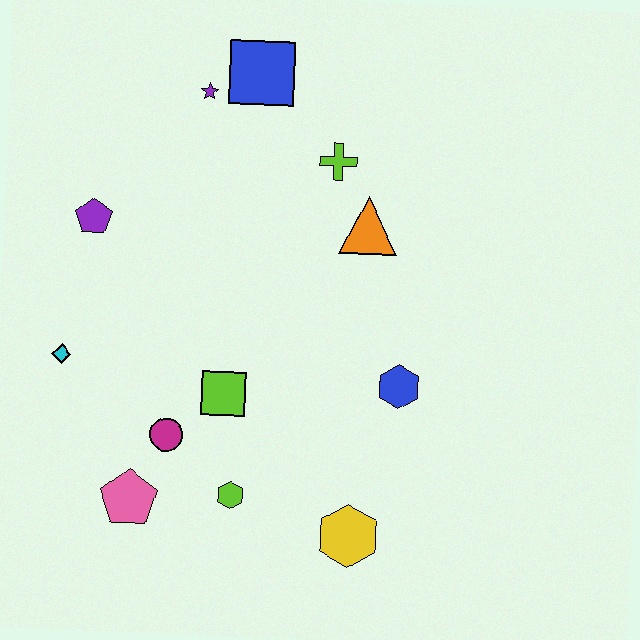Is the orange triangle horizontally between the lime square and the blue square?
No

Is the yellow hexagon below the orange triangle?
Yes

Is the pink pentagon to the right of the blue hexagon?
No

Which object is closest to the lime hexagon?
The magenta circle is closest to the lime hexagon.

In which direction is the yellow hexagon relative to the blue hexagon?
The yellow hexagon is below the blue hexagon.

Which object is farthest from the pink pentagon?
The blue square is farthest from the pink pentagon.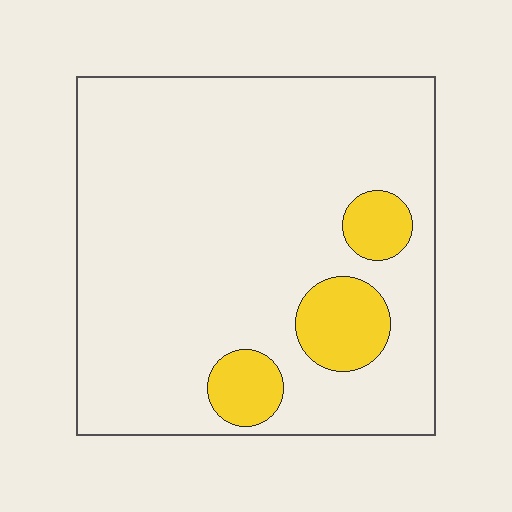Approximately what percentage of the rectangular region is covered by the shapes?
Approximately 10%.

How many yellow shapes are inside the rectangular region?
3.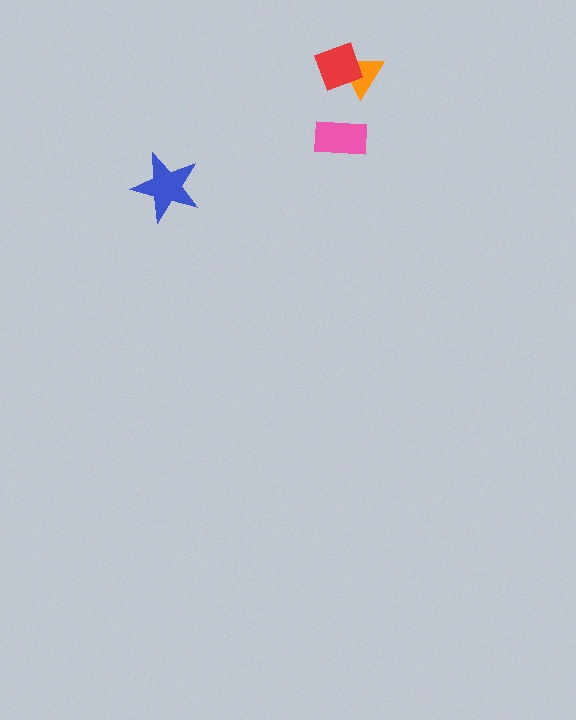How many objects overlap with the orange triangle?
1 object overlaps with the orange triangle.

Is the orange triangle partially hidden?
Yes, it is partially covered by another shape.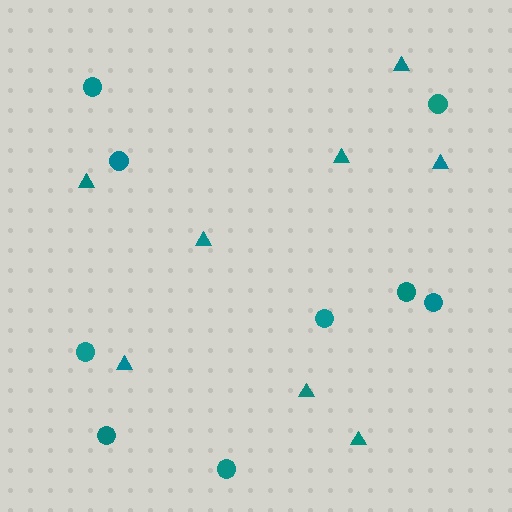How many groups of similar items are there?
There are 2 groups: one group of circles (9) and one group of triangles (8).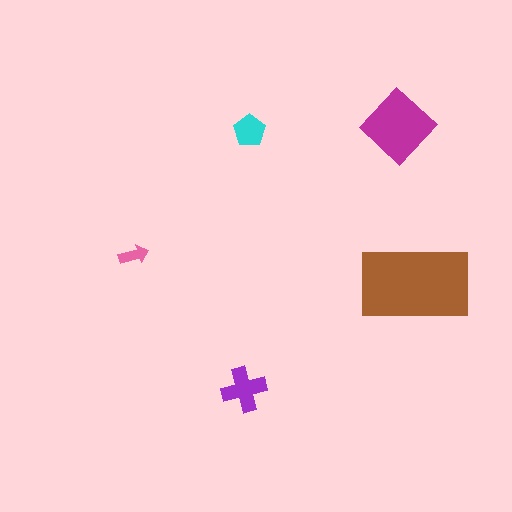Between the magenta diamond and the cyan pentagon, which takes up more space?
The magenta diamond.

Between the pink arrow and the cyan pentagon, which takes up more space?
The cyan pentagon.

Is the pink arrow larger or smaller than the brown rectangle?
Smaller.